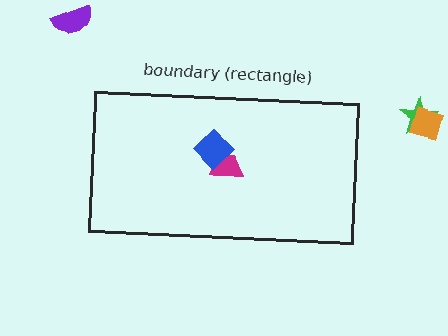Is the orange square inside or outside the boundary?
Outside.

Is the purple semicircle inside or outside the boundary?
Outside.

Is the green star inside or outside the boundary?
Outside.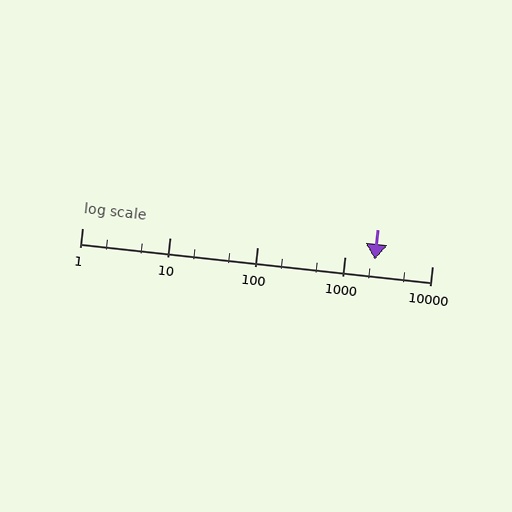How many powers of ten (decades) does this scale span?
The scale spans 4 decades, from 1 to 10000.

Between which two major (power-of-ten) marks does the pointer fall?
The pointer is between 1000 and 10000.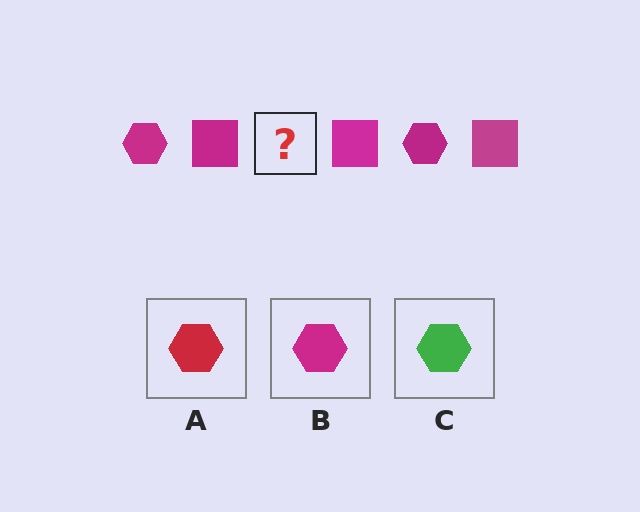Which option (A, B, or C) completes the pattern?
B.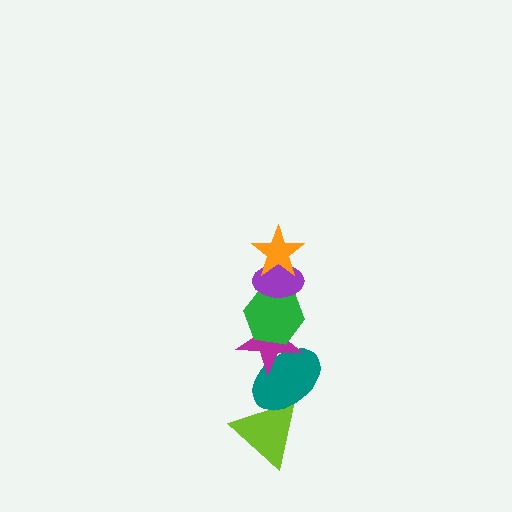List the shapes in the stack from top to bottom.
From top to bottom: the orange star, the purple ellipse, the green hexagon, the magenta star, the teal ellipse, the lime triangle.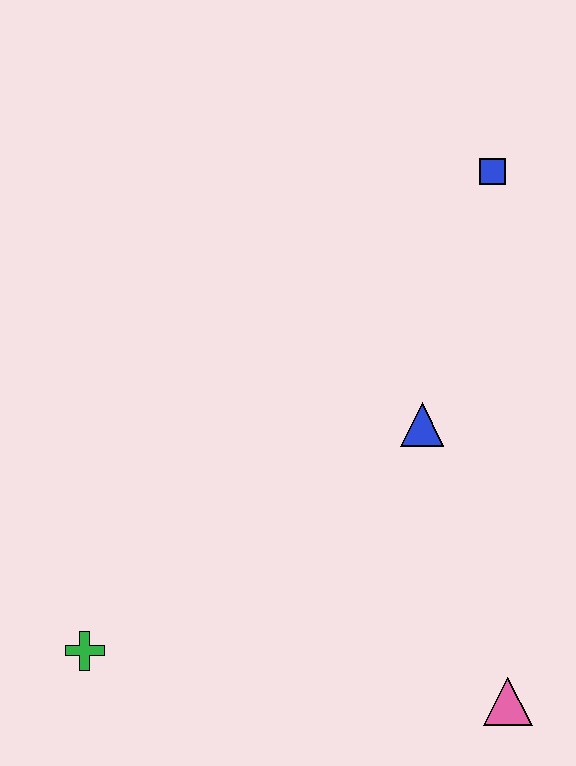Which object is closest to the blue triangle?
The blue square is closest to the blue triangle.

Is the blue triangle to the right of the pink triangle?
No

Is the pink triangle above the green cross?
No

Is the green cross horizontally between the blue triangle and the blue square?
No